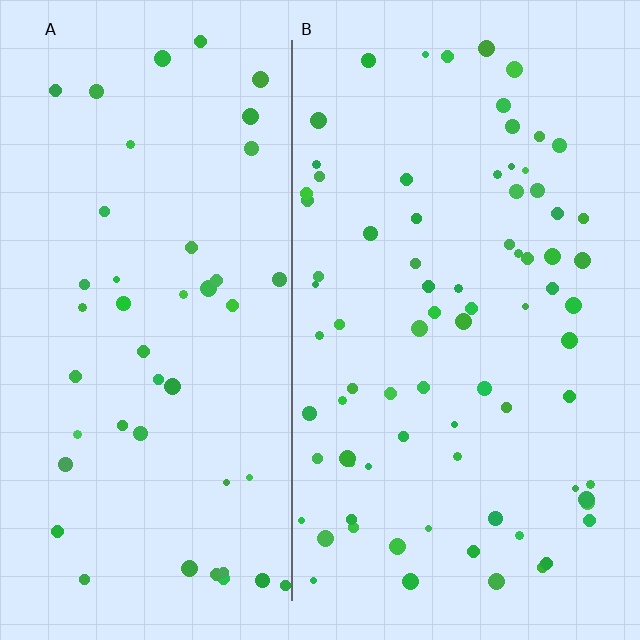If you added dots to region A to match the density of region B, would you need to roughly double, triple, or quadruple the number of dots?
Approximately double.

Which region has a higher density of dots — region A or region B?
B (the right).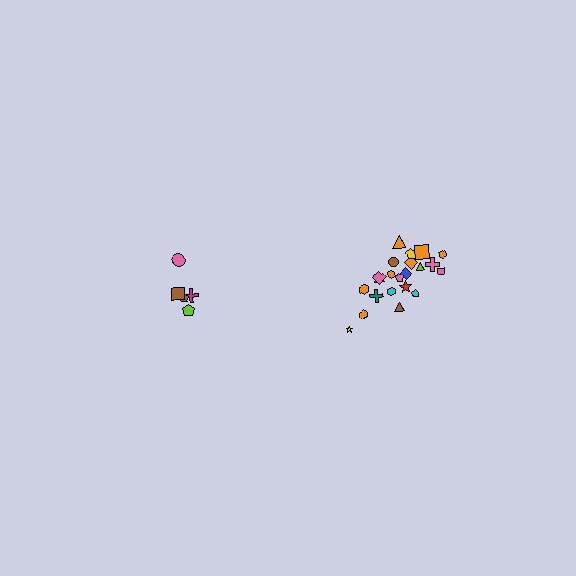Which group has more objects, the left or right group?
The right group.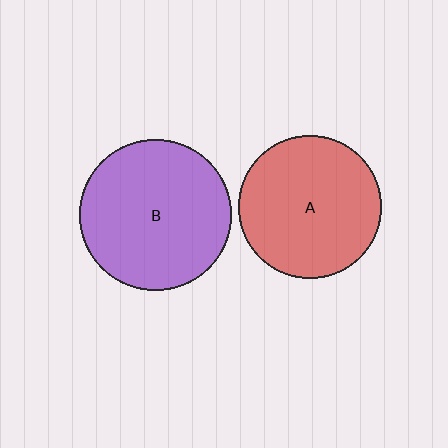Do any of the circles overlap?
No, none of the circles overlap.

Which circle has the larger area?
Circle B (purple).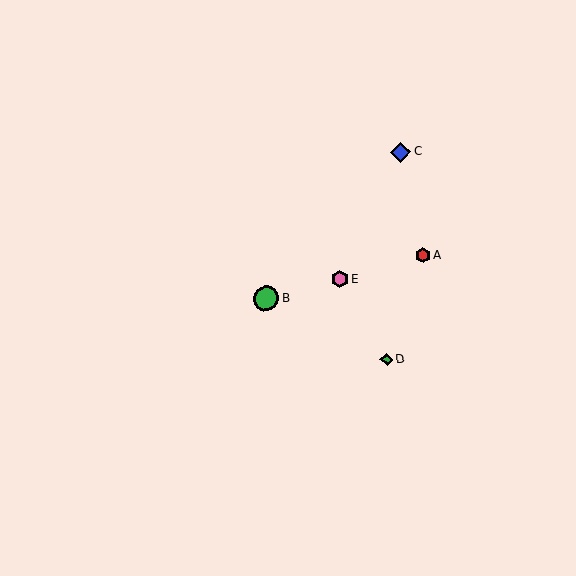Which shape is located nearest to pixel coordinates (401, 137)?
The blue diamond (labeled C) at (401, 152) is nearest to that location.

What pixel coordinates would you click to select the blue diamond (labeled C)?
Click at (401, 152) to select the blue diamond C.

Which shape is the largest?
The green circle (labeled B) is the largest.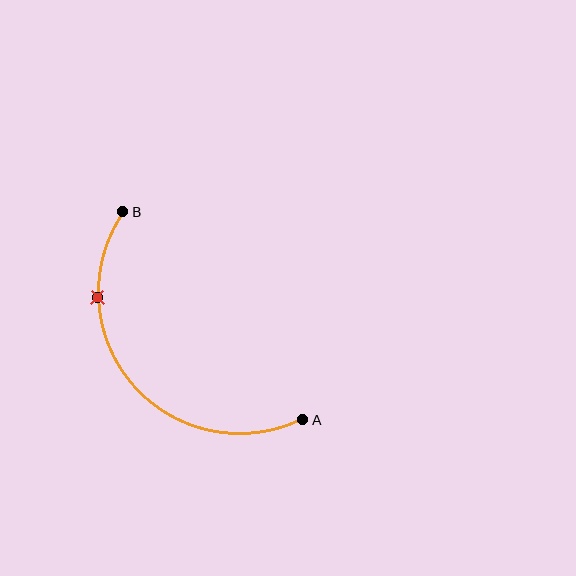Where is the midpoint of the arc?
The arc midpoint is the point on the curve farthest from the straight line joining A and B. It sits below and to the left of that line.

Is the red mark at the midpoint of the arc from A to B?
No. The red mark lies on the arc but is closer to endpoint B. The arc midpoint would be at the point on the curve equidistant along the arc from both A and B.